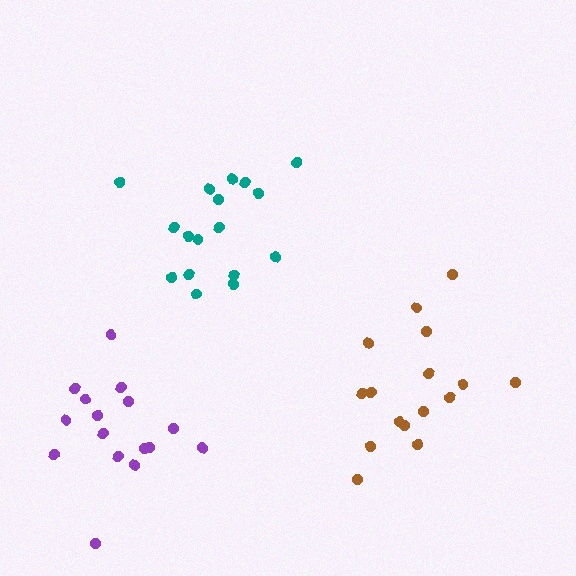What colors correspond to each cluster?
The clusters are colored: brown, purple, teal.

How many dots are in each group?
Group 1: 16 dots, Group 2: 16 dots, Group 3: 17 dots (49 total).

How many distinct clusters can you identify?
There are 3 distinct clusters.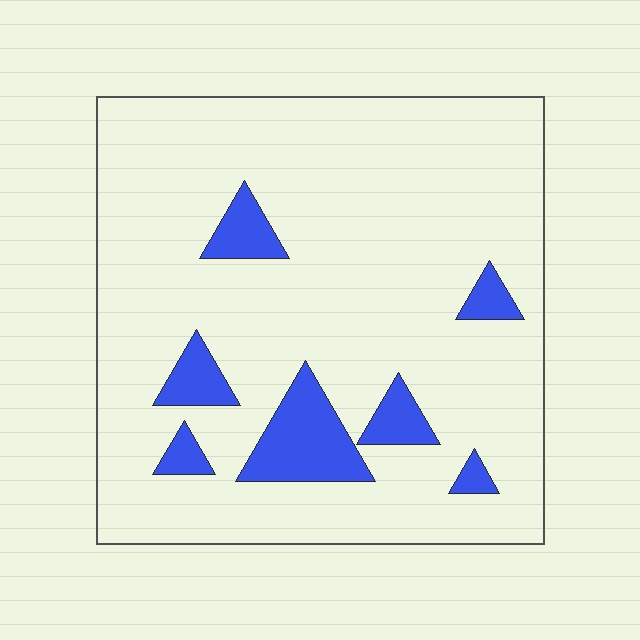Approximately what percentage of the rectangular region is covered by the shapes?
Approximately 10%.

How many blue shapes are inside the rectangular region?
7.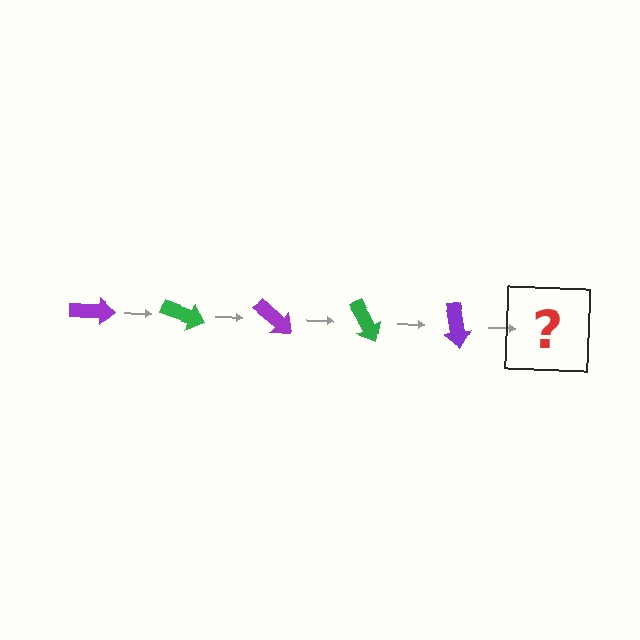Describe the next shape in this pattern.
It should be a green arrow, rotated 100 degrees from the start.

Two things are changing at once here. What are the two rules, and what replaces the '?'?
The two rules are that it rotates 20 degrees each step and the color cycles through purple and green. The '?' should be a green arrow, rotated 100 degrees from the start.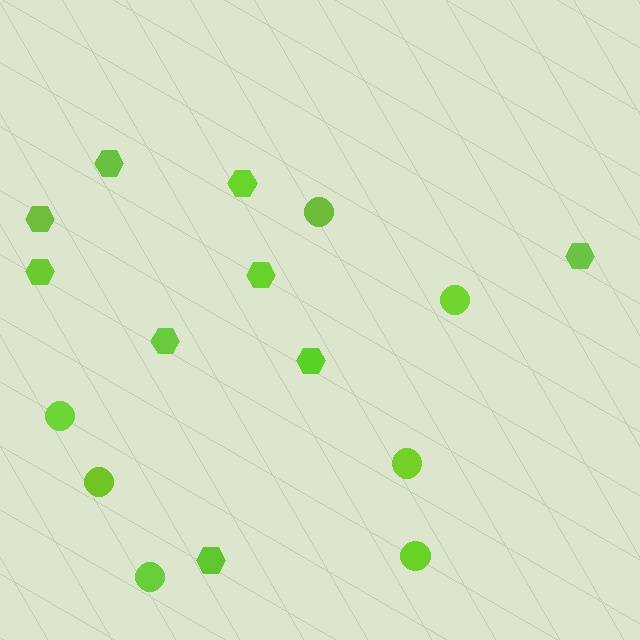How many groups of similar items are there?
There are 2 groups: one group of circles (7) and one group of hexagons (9).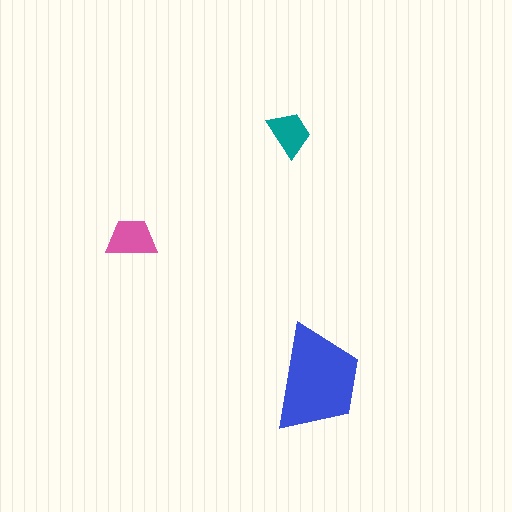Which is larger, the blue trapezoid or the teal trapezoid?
The blue one.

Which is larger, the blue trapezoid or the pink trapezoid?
The blue one.